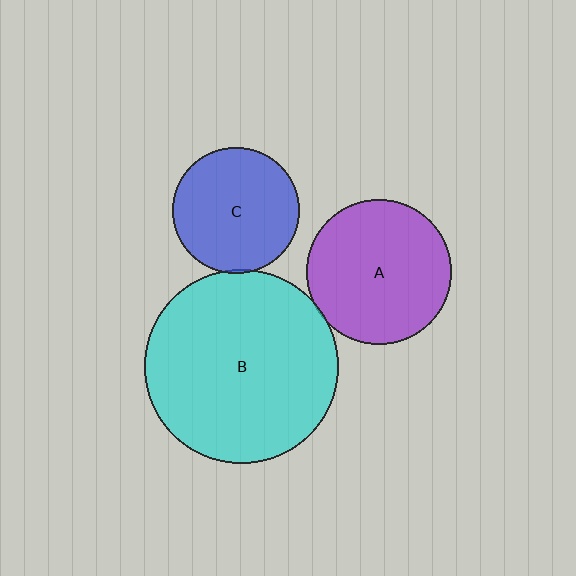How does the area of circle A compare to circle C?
Approximately 1.3 times.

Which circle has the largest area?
Circle B (cyan).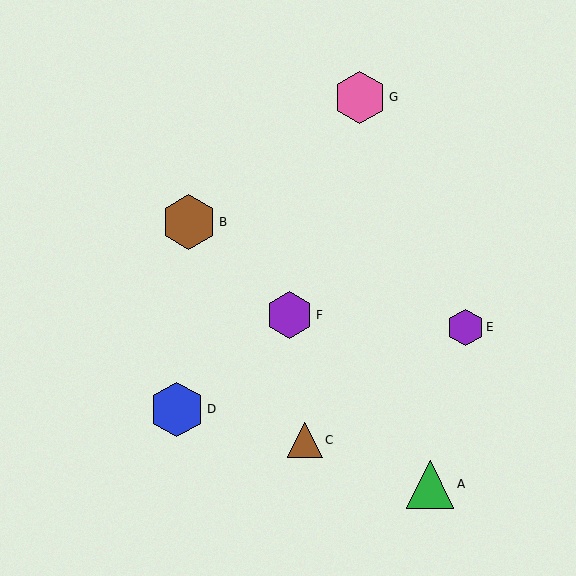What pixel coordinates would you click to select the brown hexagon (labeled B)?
Click at (189, 222) to select the brown hexagon B.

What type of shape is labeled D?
Shape D is a blue hexagon.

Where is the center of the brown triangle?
The center of the brown triangle is at (305, 440).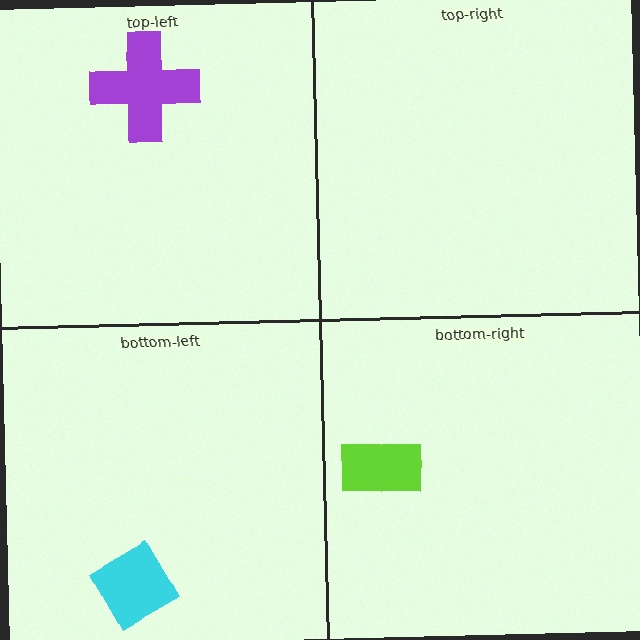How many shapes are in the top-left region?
1.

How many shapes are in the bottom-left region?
1.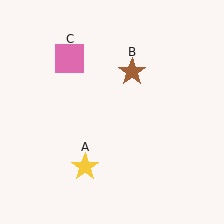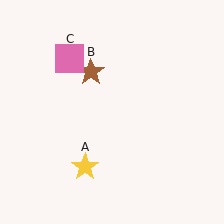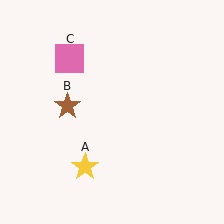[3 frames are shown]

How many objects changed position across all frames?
1 object changed position: brown star (object B).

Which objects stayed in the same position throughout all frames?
Yellow star (object A) and pink square (object C) remained stationary.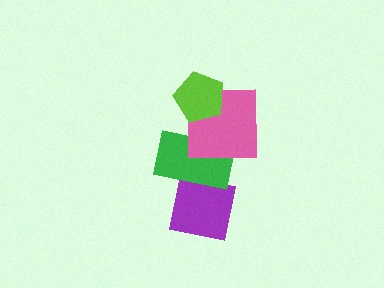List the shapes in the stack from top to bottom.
From top to bottom: the lime pentagon, the pink square, the green rectangle, the purple square.